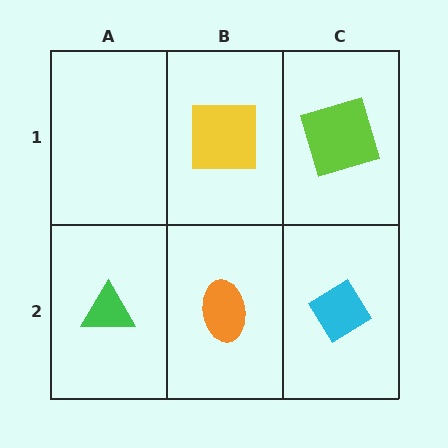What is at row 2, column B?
An orange ellipse.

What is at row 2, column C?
A cyan diamond.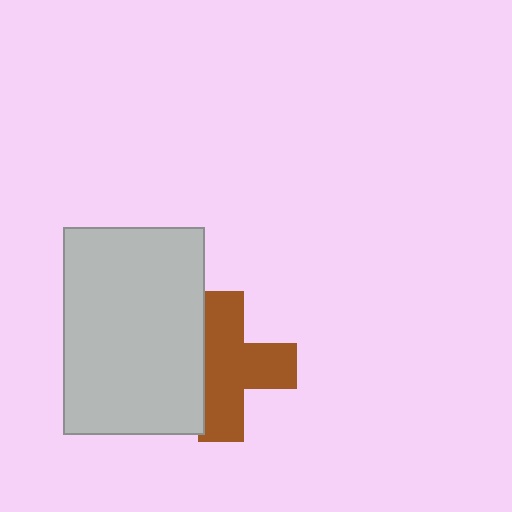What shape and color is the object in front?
The object in front is a light gray rectangle.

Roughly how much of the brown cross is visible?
Most of it is visible (roughly 70%).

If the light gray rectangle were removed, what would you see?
You would see the complete brown cross.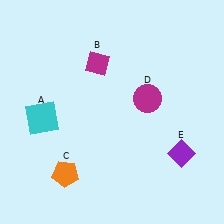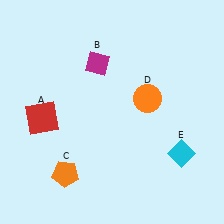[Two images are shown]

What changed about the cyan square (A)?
In Image 1, A is cyan. In Image 2, it changed to red.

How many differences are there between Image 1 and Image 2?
There are 3 differences between the two images.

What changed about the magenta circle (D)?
In Image 1, D is magenta. In Image 2, it changed to orange.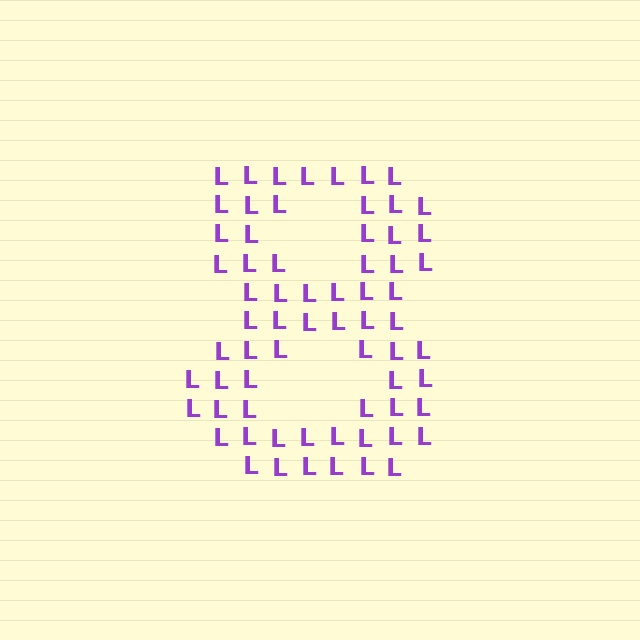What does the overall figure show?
The overall figure shows the digit 8.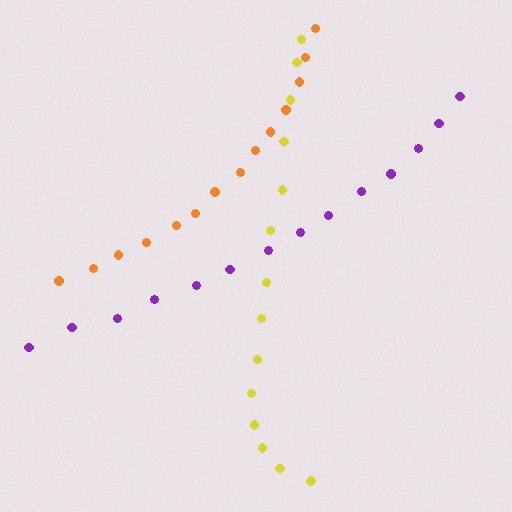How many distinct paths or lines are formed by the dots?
There are 3 distinct paths.